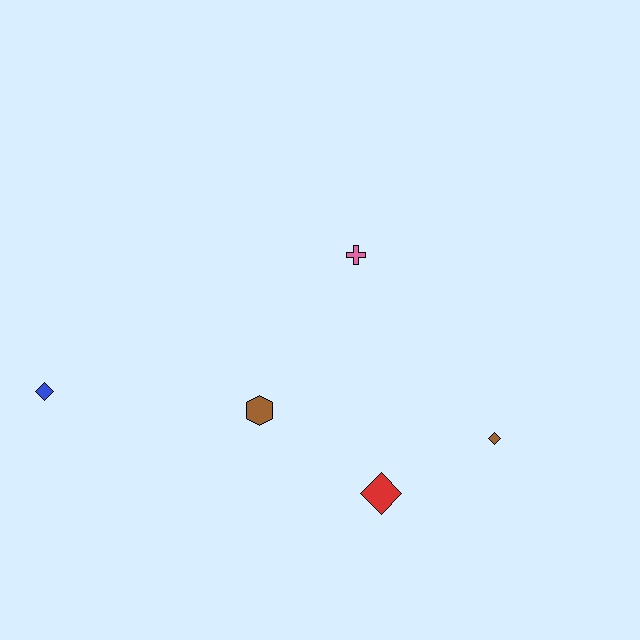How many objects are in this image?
There are 5 objects.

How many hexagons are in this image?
There is 1 hexagon.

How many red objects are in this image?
There is 1 red object.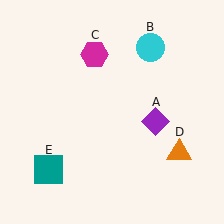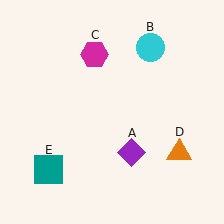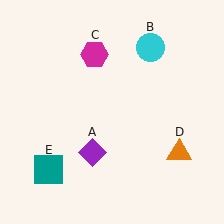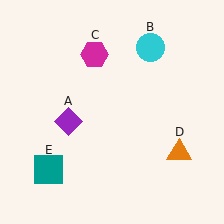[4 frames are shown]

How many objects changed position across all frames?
1 object changed position: purple diamond (object A).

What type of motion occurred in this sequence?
The purple diamond (object A) rotated clockwise around the center of the scene.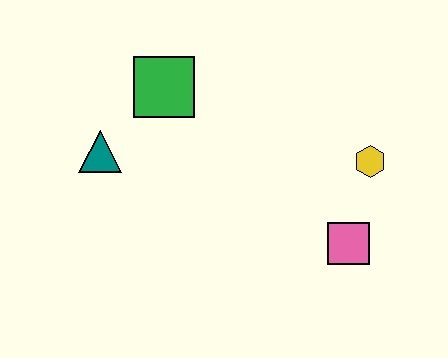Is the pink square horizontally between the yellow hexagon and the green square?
Yes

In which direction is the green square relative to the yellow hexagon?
The green square is to the left of the yellow hexagon.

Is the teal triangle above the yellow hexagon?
Yes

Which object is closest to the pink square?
The yellow hexagon is closest to the pink square.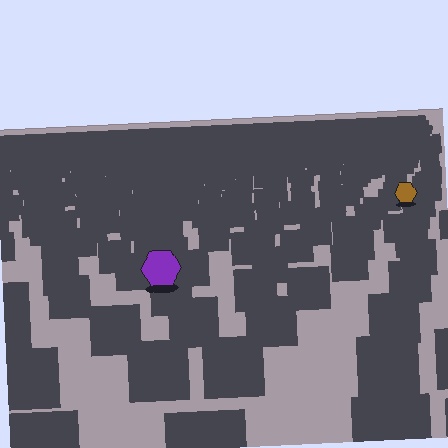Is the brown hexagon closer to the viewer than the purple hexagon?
No. The purple hexagon is closer — you can tell from the texture gradient: the ground texture is coarser near it.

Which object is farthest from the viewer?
The brown hexagon is farthest from the viewer. It appears smaller and the ground texture around it is denser.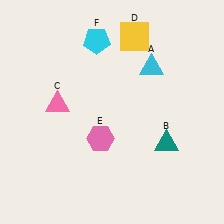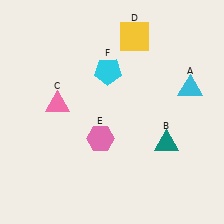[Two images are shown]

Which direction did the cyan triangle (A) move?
The cyan triangle (A) moved right.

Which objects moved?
The objects that moved are: the cyan triangle (A), the cyan pentagon (F).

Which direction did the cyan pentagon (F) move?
The cyan pentagon (F) moved down.